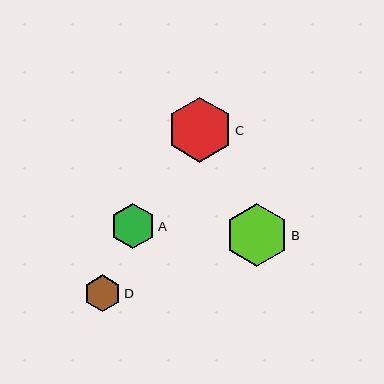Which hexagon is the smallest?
Hexagon D is the smallest with a size of approximately 37 pixels.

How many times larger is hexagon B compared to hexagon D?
Hexagon B is approximately 1.7 times the size of hexagon D.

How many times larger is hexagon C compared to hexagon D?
Hexagon C is approximately 1.7 times the size of hexagon D.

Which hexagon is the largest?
Hexagon C is the largest with a size of approximately 65 pixels.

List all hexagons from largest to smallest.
From largest to smallest: C, B, A, D.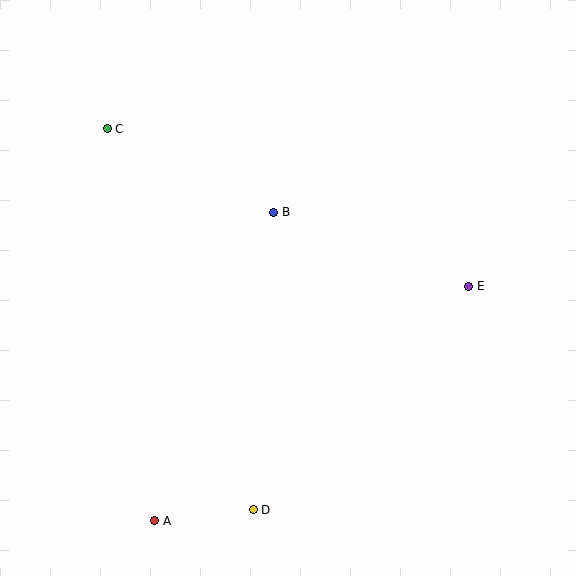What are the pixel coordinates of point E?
Point E is at (469, 286).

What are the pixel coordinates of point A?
Point A is at (155, 521).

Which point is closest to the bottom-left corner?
Point A is closest to the bottom-left corner.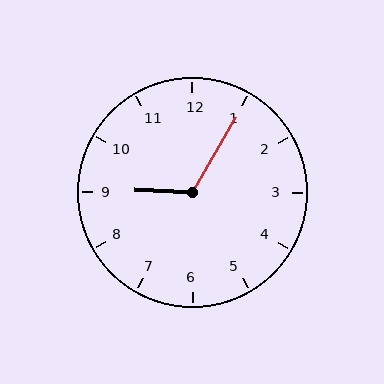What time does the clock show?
9:05.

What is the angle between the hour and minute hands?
Approximately 118 degrees.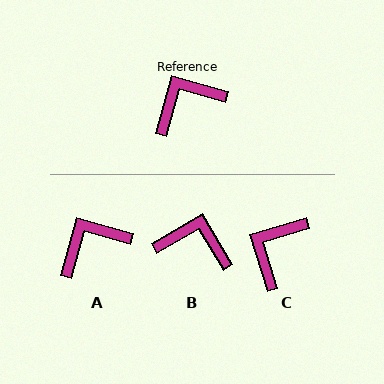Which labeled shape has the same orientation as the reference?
A.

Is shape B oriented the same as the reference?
No, it is off by about 44 degrees.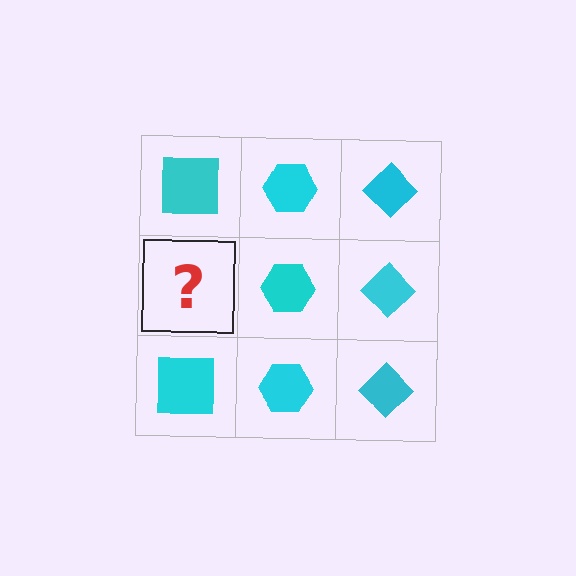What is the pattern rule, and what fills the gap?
The rule is that each column has a consistent shape. The gap should be filled with a cyan square.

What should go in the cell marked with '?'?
The missing cell should contain a cyan square.